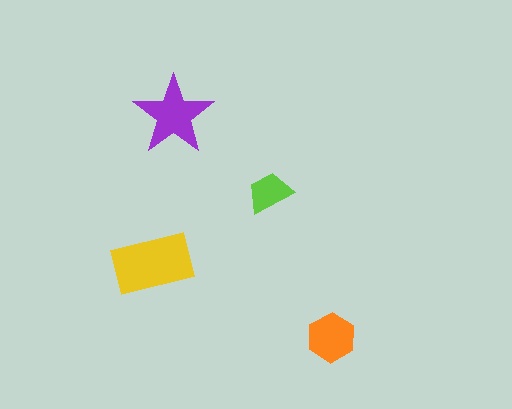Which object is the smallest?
The lime trapezoid.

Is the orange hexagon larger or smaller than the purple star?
Smaller.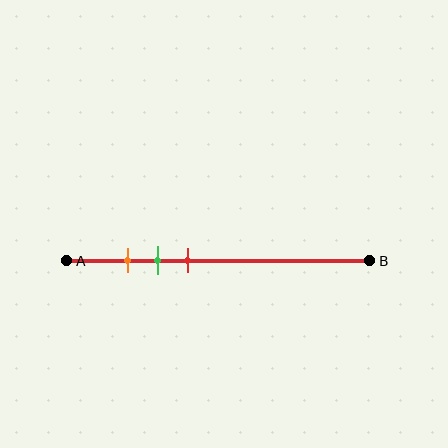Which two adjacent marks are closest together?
The orange and green marks are the closest adjacent pair.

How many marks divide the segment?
There are 3 marks dividing the segment.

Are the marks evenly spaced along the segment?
Yes, the marks are approximately evenly spaced.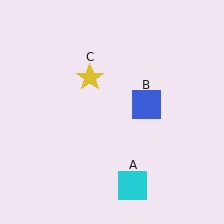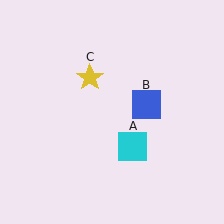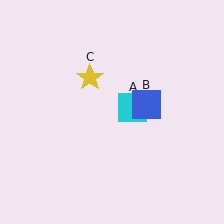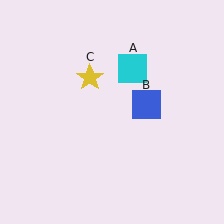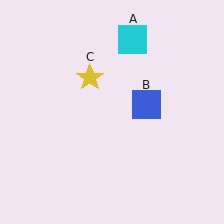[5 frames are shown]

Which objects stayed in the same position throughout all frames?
Blue square (object B) and yellow star (object C) remained stationary.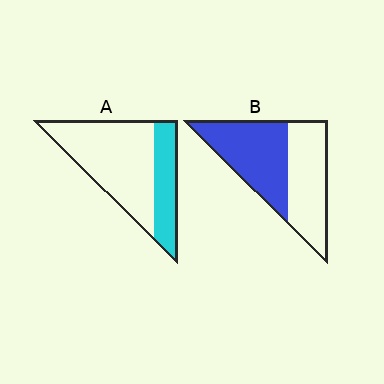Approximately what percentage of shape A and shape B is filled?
A is approximately 30% and B is approximately 55%.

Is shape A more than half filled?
No.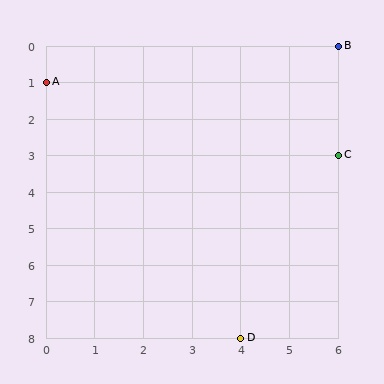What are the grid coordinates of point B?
Point B is at grid coordinates (6, 0).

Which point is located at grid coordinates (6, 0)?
Point B is at (6, 0).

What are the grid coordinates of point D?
Point D is at grid coordinates (4, 8).